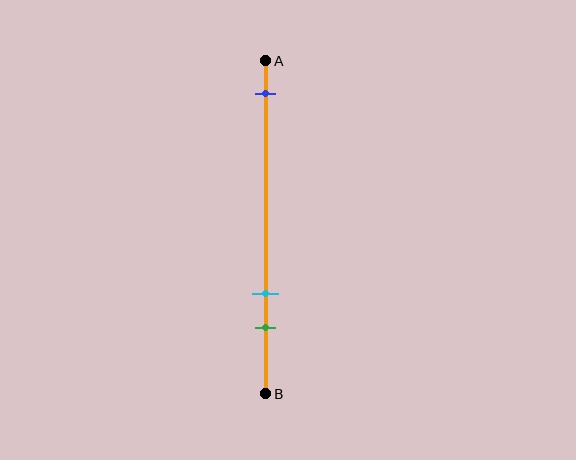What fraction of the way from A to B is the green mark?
The green mark is approximately 80% (0.8) of the way from A to B.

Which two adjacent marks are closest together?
The cyan and green marks are the closest adjacent pair.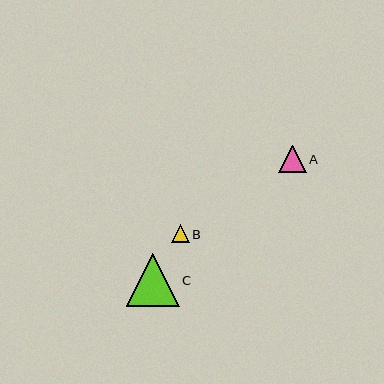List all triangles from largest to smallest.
From largest to smallest: C, A, B.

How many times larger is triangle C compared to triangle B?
Triangle C is approximately 3.0 times the size of triangle B.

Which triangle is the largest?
Triangle C is the largest with a size of approximately 53 pixels.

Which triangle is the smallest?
Triangle B is the smallest with a size of approximately 18 pixels.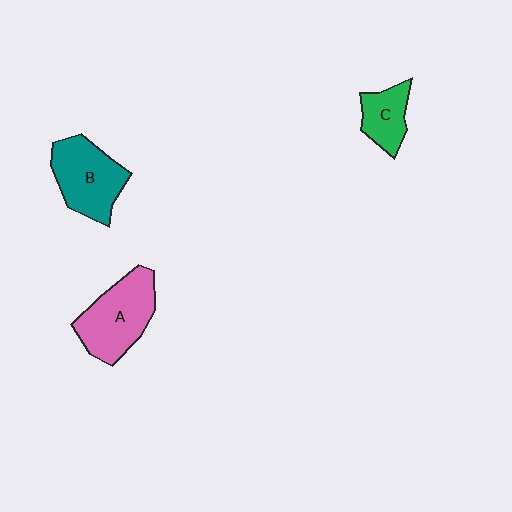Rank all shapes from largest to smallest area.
From largest to smallest: A (pink), B (teal), C (green).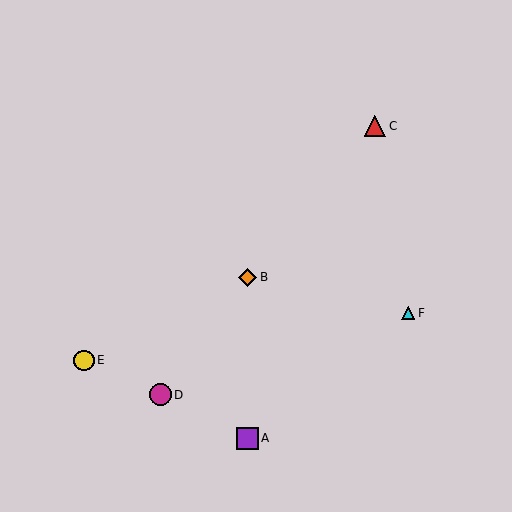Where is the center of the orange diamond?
The center of the orange diamond is at (247, 277).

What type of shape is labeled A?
Shape A is a purple square.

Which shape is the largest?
The purple square (labeled A) is the largest.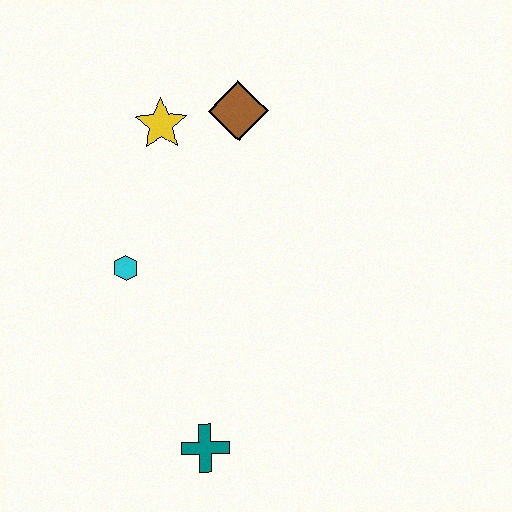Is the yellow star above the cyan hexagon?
Yes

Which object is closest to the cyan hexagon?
The yellow star is closest to the cyan hexagon.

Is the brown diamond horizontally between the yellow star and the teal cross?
No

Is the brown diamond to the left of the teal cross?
No